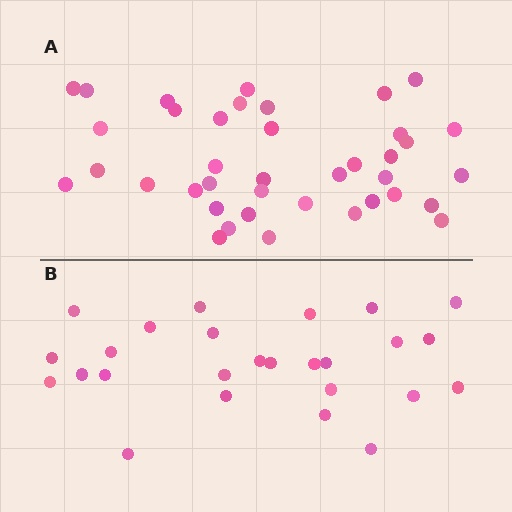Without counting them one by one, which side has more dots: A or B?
Region A (the top region) has more dots.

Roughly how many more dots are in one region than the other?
Region A has approximately 15 more dots than region B.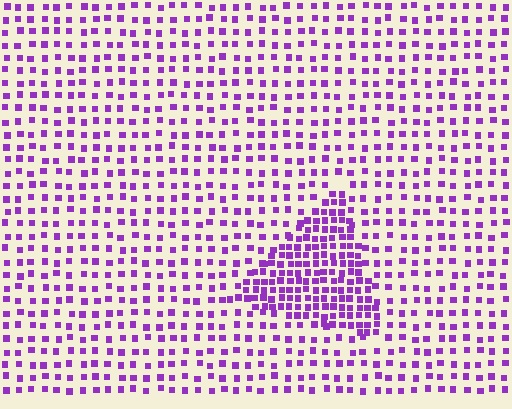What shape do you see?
I see a triangle.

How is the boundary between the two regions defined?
The boundary is defined by a change in element density (approximately 2.2x ratio). All elements are the same color, size, and shape.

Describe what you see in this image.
The image contains small purple elements arranged at two different densities. A triangle-shaped region is visible where the elements are more densely packed than the surrounding area.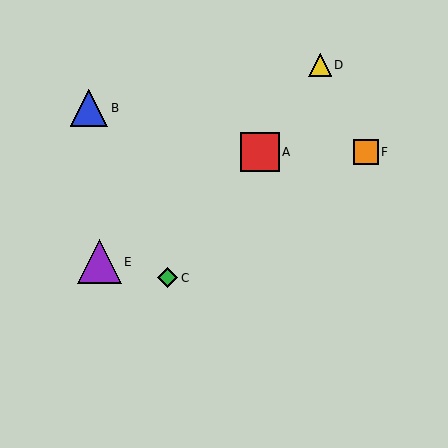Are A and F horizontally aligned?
Yes, both are at y≈152.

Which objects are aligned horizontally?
Objects A, F are aligned horizontally.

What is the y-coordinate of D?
Object D is at y≈65.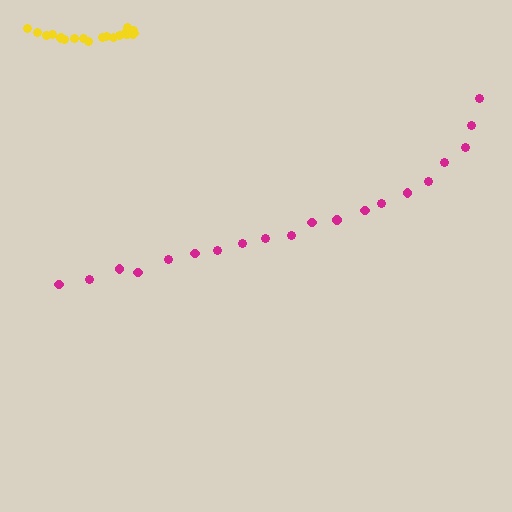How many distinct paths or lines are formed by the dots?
There are 2 distinct paths.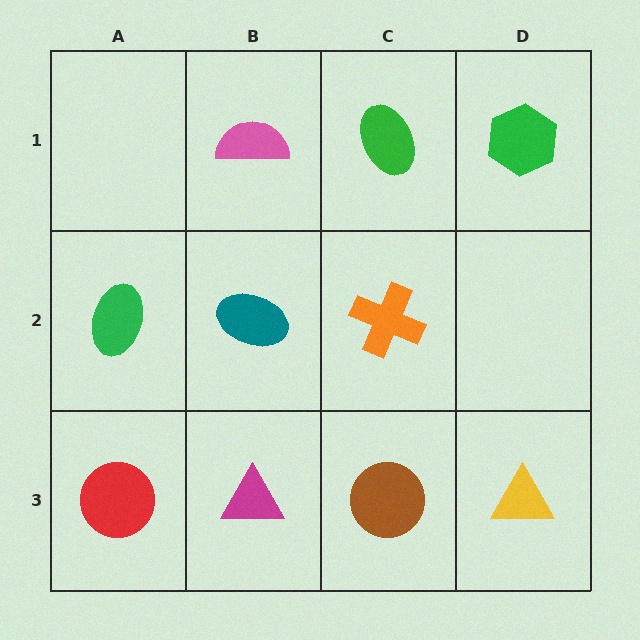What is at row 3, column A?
A red circle.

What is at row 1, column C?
A green ellipse.